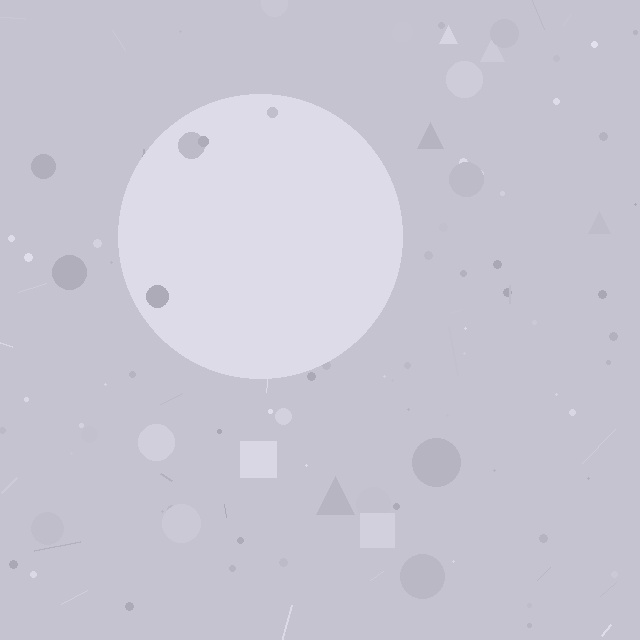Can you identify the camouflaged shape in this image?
The camouflaged shape is a circle.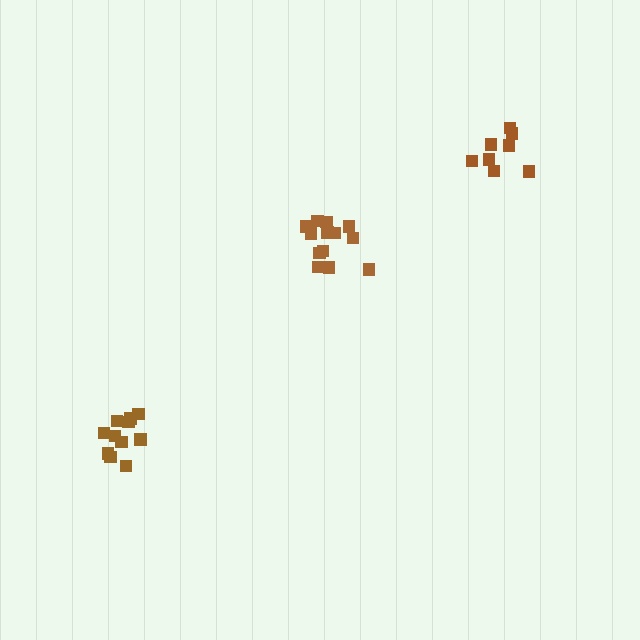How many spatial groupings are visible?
There are 3 spatial groupings.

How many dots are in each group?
Group 1: 11 dots, Group 2: 8 dots, Group 3: 13 dots (32 total).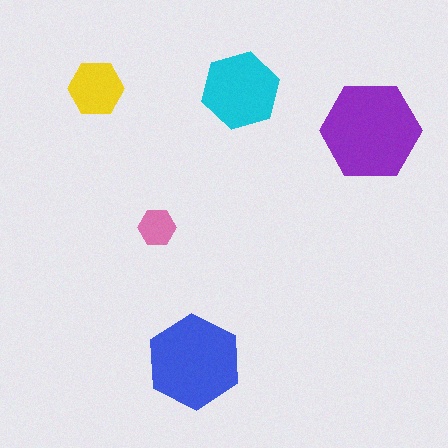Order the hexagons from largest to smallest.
the purple one, the blue one, the cyan one, the yellow one, the pink one.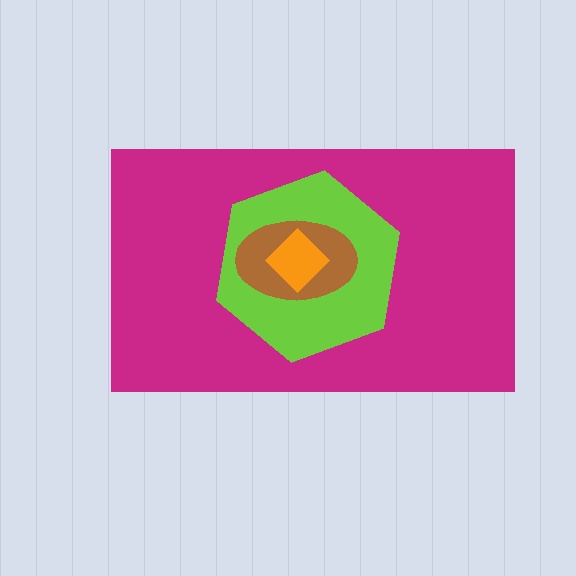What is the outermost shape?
The magenta rectangle.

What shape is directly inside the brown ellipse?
The orange diamond.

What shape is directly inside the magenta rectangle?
The lime hexagon.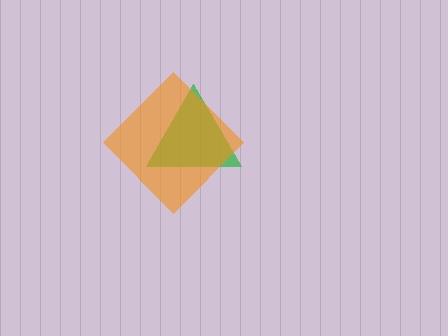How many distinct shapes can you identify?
There are 2 distinct shapes: a green triangle, an orange diamond.